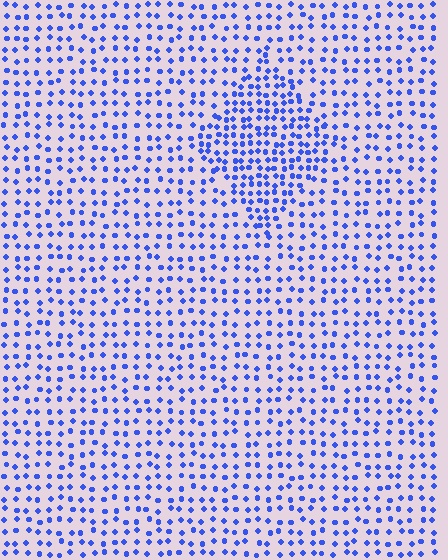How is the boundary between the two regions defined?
The boundary is defined by a change in element density (approximately 1.8x ratio). All elements are the same color, size, and shape.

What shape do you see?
I see a diamond.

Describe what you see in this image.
The image contains small blue elements arranged at two different densities. A diamond-shaped region is visible where the elements are more densely packed than the surrounding area.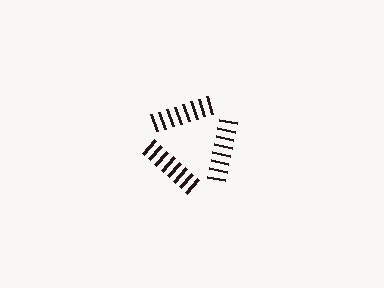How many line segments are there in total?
24 — 8 along each of the 3 edges.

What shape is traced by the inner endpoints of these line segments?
An illusory triangle — the line segments terminate on its edges but no continuous stroke is drawn.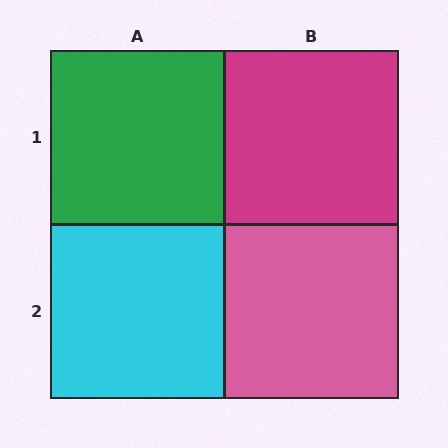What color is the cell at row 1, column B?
Magenta.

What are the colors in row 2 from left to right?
Cyan, pink.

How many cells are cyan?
1 cell is cyan.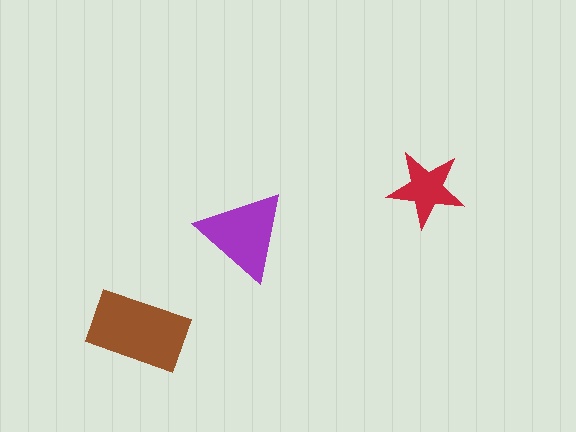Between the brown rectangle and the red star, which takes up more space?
The brown rectangle.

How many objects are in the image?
There are 3 objects in the image.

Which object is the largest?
The brown rectangle.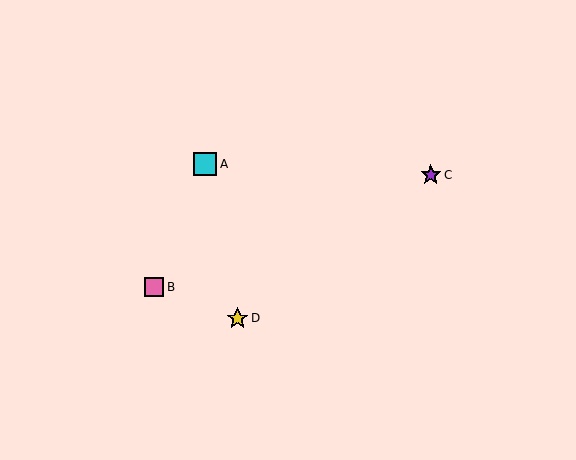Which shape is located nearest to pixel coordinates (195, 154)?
The cyan square (labeled A) at (205, 164) is nearest to that location.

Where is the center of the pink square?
The center of the pink square is at (154, 287).